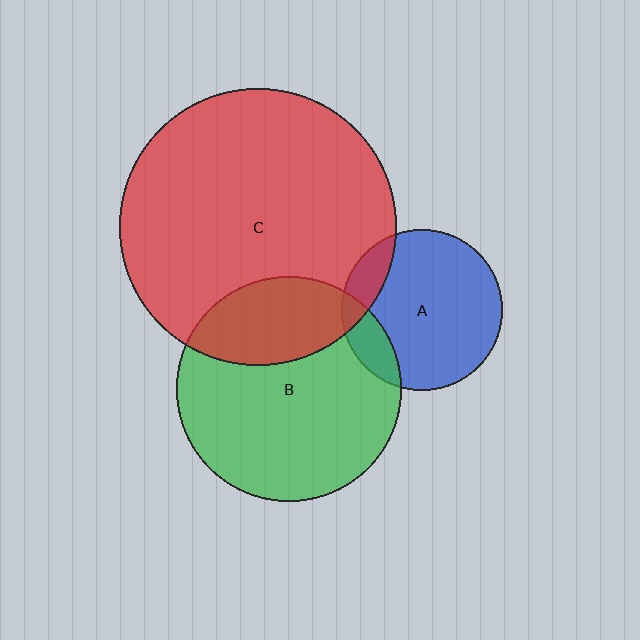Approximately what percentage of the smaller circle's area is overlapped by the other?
Approximately 30%.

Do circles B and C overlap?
Yes.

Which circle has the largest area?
Circle C (red).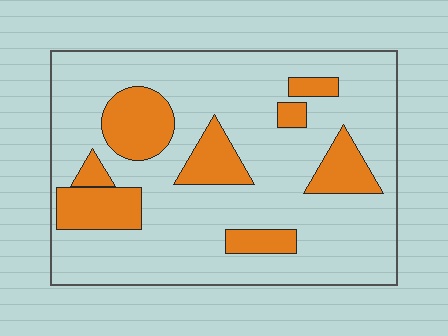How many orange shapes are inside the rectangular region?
8.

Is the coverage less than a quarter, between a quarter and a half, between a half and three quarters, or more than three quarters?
Less than a quarter.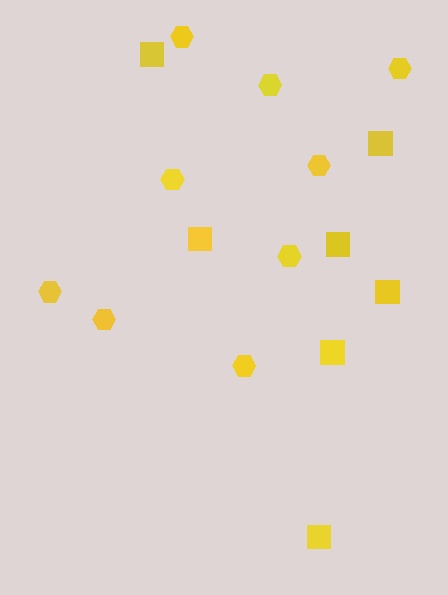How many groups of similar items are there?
There are 2 groups: one group of squares (7) and one group of hexagons (9).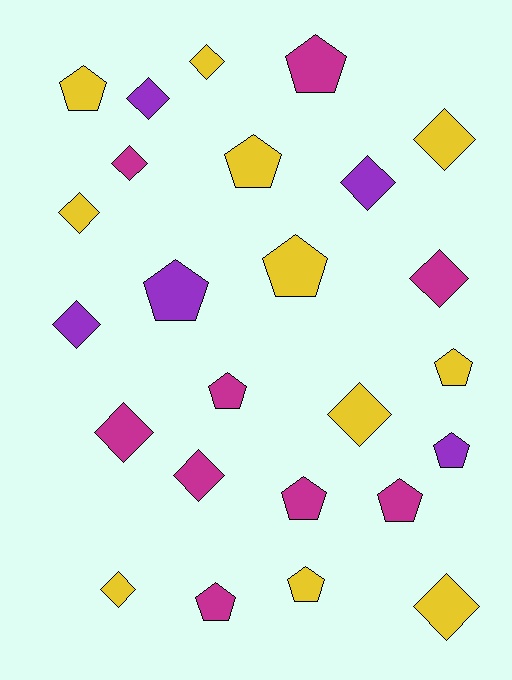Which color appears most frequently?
Yellow, with 11 objects.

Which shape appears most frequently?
Diamond, with 13 objects.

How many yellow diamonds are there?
There are 6 yellow diamonds.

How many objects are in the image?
There are 25 objects.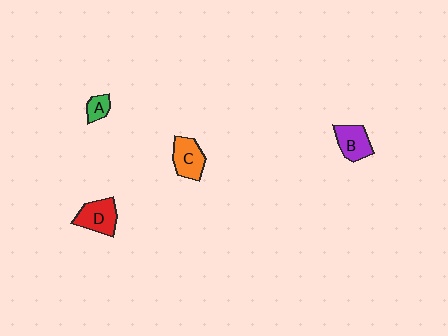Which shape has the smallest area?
Shape A (green).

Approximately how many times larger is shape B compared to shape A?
Approximately 1.9 times.